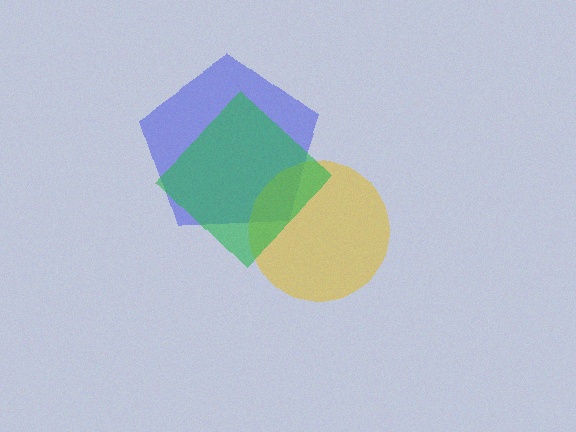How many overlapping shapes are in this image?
There are 3 overlapping shapes in the image.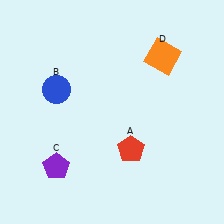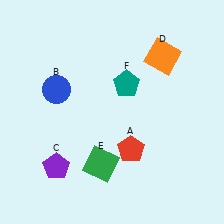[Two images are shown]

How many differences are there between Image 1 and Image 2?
There are 2 differences between the two images.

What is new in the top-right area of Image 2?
A teal pentagon (F) was added in the top-right area of Image 2.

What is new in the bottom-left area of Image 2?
A green square (E) was added in the bottom-left area of Image 2.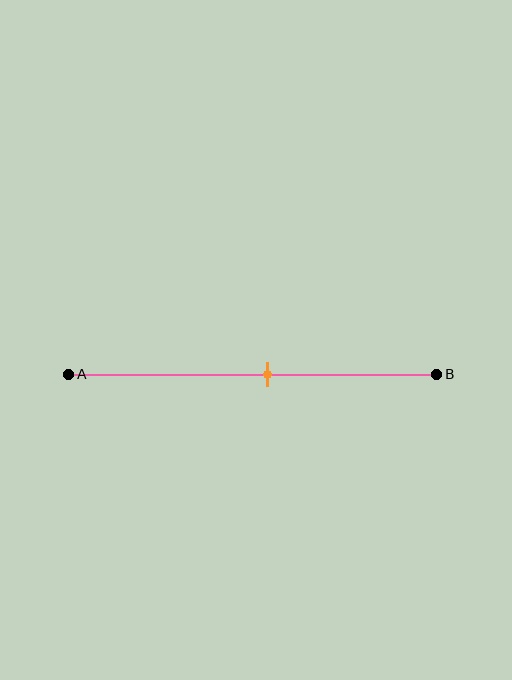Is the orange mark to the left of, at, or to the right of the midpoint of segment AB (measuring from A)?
The orange mark is to the right of the midpoint of segment AB.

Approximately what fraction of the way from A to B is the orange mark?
The orange mark is approximately 55% of the way from A to B.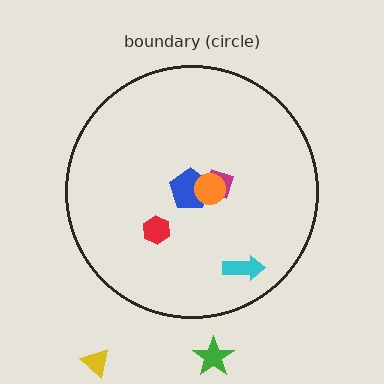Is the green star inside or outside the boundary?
Outside.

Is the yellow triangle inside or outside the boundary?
Outside.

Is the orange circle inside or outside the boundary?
Inside.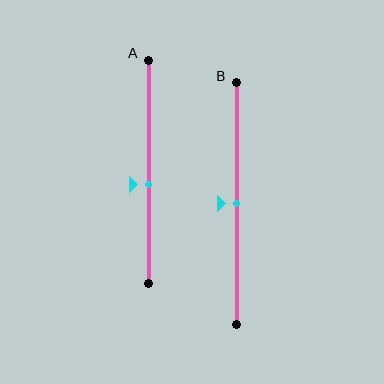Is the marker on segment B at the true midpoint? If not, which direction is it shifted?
Yes, the marker on segment B is at the true midpoint.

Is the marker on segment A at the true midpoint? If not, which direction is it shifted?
No, the marker on segment A is shifted downward by about 6% of the segment length.